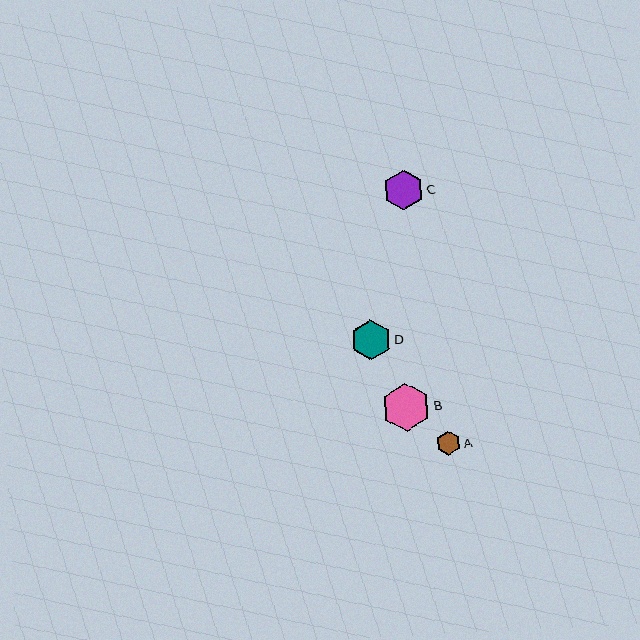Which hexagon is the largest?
Hexagon B is the largest with a size of approximately 48 pixels.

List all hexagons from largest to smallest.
From largest to smallest: B, D, C, A.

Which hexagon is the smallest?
Hexagon A is the smallest with a size of approximately 24 pixels.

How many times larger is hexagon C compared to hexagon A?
Hexagon C is approximately 1.6 times the size of hexagon A.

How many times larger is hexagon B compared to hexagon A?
Hexagon B is approximately 2.0 times the size of hexagon A.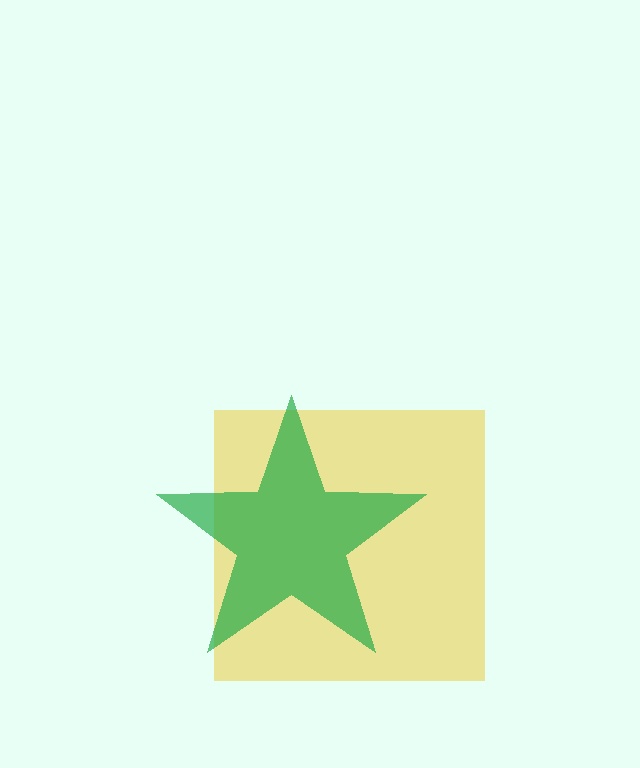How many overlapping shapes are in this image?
There are 2 overlapping shapes in the image.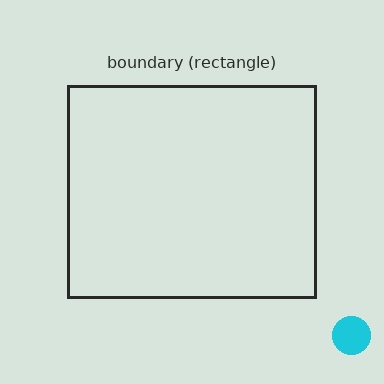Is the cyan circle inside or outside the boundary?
Outside.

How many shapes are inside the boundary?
0 inside, 1 outside.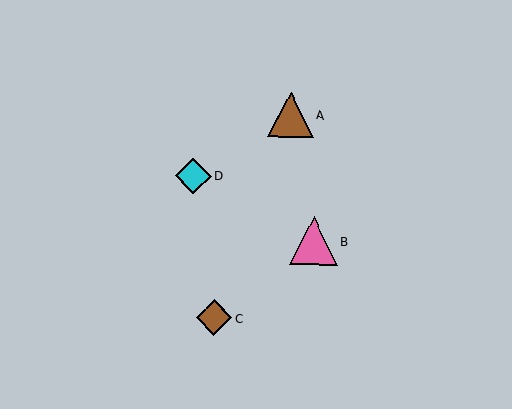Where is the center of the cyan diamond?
The center of the cyan diamond is at (193, 176).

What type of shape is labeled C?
Shape C is a brown diamond.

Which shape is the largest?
The pink triangle (labeled B) is the largest.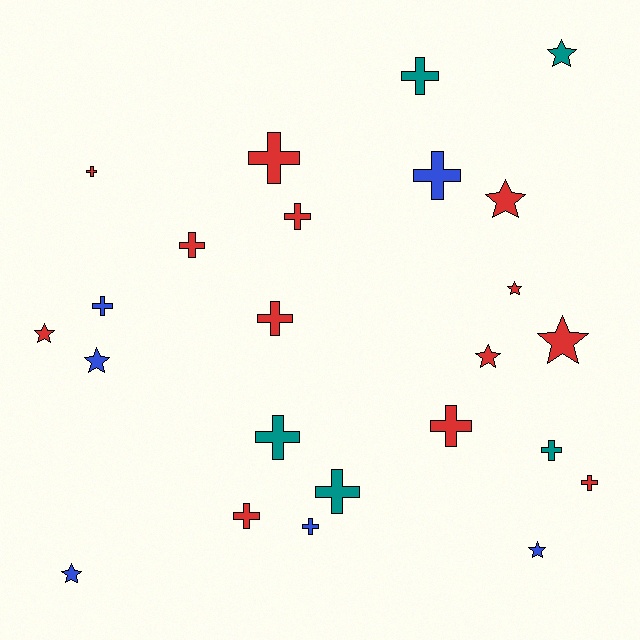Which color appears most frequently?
Red, with 13 objects.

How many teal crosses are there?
There are 4 teal crosses.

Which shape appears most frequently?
Cross, with 15 objects.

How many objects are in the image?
There are 24 objects.